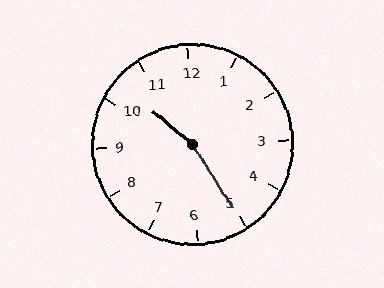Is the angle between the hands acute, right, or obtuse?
It is obtuse.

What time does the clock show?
10:25.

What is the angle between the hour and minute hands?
Approximately 162 degrees.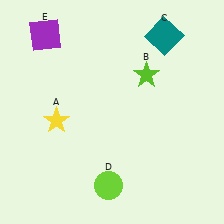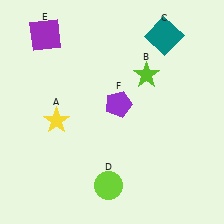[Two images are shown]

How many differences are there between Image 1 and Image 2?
There is 1 difference between the two images.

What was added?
A purple pentagon (F) was added in Image 2.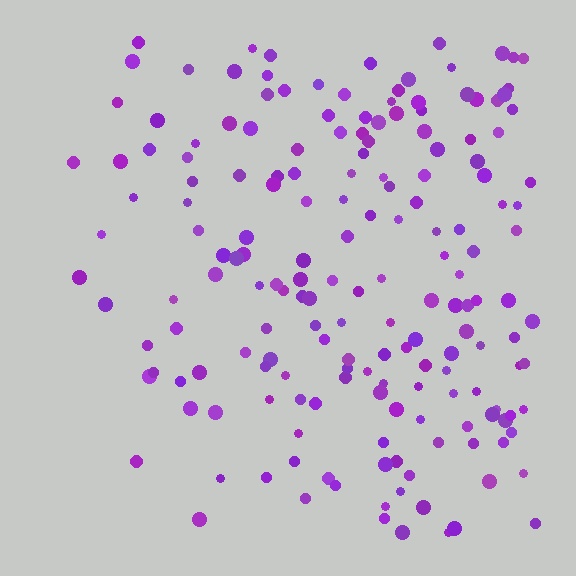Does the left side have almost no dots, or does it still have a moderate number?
Still a moderate number, just noticeably fewer than the right.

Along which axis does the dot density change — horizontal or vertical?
Horizontal.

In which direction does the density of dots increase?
From left to right, with the right side densest.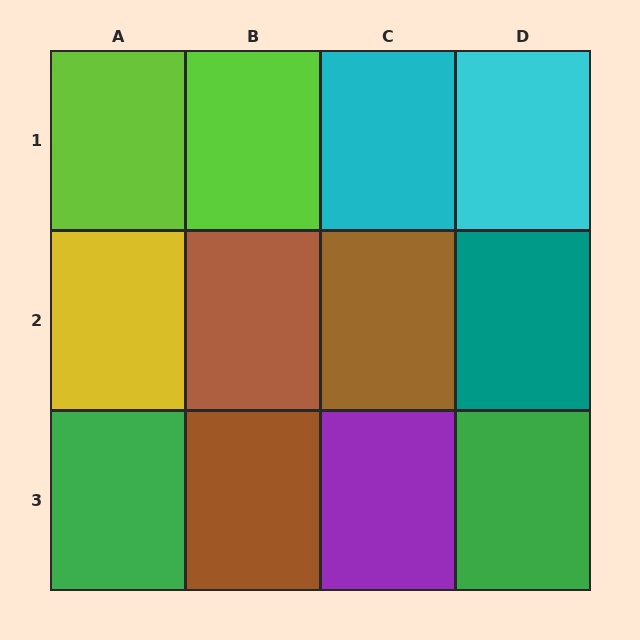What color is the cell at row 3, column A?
Green.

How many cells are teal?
1 cell is teal.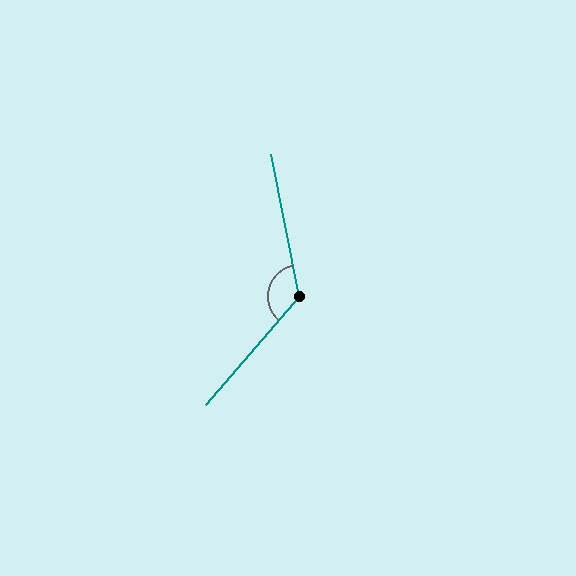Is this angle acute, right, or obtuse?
It is obtuse.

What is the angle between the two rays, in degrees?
Approximately 128 degrees.